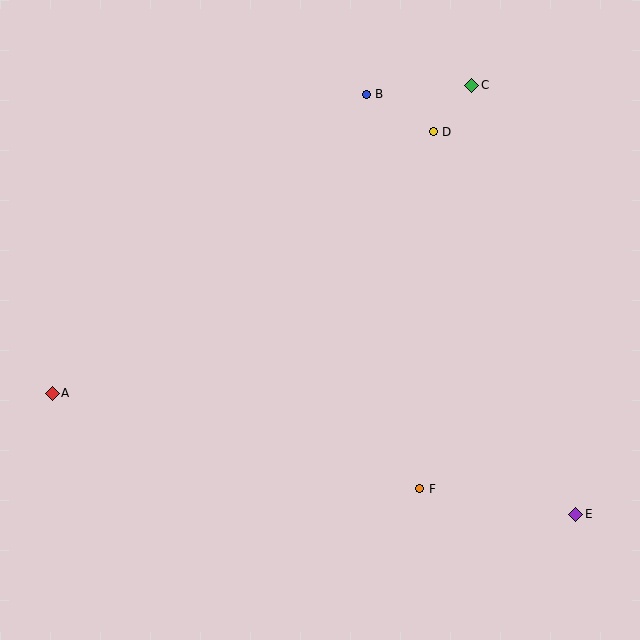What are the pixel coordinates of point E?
Point E is at (576, 514).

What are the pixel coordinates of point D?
Point D is at (433, 132).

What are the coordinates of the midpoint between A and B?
The midpoint between A and B is at (209, 244).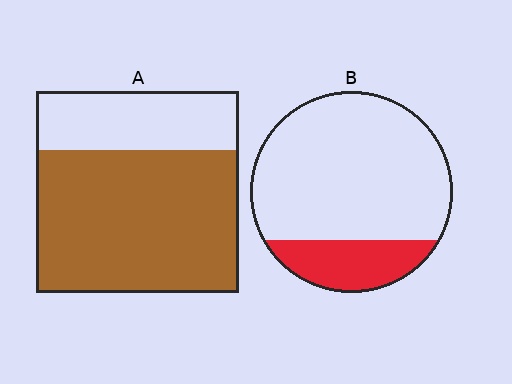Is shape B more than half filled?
No.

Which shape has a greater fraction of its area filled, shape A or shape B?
Shape A.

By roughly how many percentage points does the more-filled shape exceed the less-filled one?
By roughly 50 percentage points (A over B).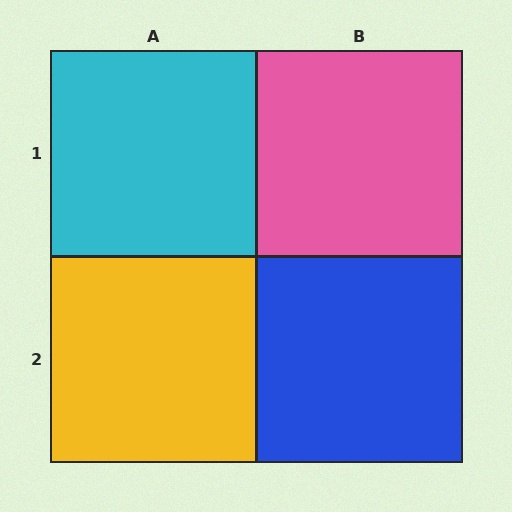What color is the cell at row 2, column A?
Yellow.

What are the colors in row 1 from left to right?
Cyan, pink.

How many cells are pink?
1 cell is pink.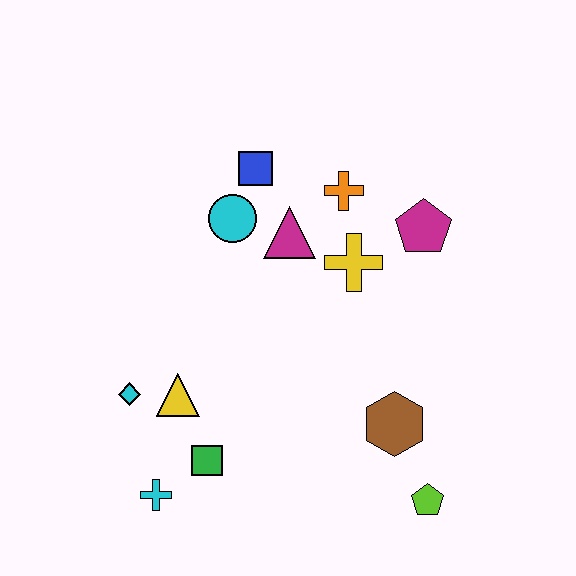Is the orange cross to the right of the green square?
Yes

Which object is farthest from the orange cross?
The cyan cross is farthest from the orange cross.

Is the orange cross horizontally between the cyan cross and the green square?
No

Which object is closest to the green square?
The cyan cross is closest to the green square.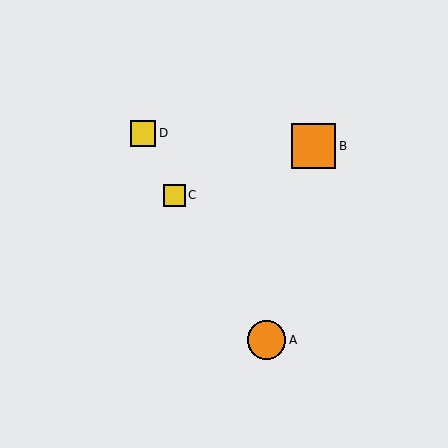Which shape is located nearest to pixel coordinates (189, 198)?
The yellow square (labeled C) at (174, 195) is nearest to that location.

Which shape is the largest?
The orange square (labeled B) is the largest.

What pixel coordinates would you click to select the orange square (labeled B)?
Click at (314, 146) to select the orange square B.